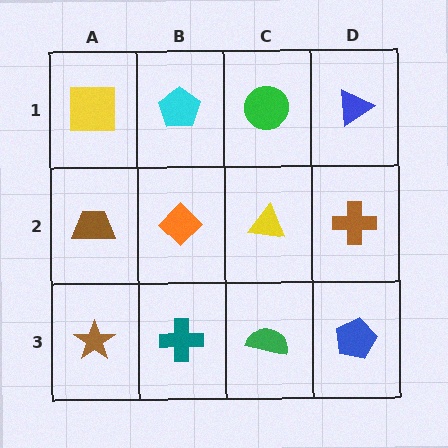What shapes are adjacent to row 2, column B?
A cyan pentagon (row 1, column B), a teal cross (row 3, column B), a brown trapezoid (row 2, column A), a yellow triangle (row 2, column C).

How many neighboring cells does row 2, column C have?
4.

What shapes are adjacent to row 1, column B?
An orange diamond (row 2, column B), a yellow square (row 1, column A), a green circle (row 1, column C).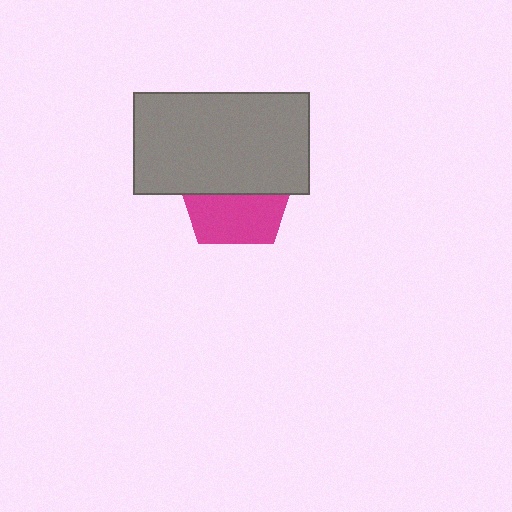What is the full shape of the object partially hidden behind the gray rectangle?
The partially hidden object is a magenta pentagon.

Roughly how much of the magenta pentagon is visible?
About half of it is visible (roughly 45%).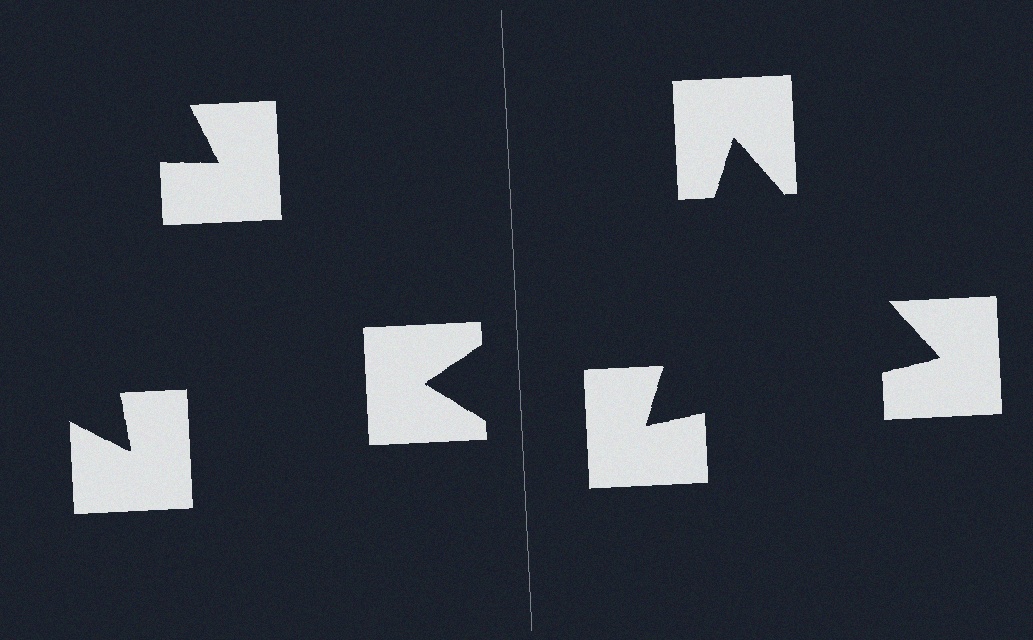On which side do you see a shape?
An illusory triangle appears on the right side. On the left side the wedge cuts are rotated, so no coherent shape forms.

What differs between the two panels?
The notched squares are positioned identically on both sides; only the wedge orientations differ. On the right they align to a triangle; on the left they are misaligned.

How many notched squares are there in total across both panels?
6 — 3 on each side.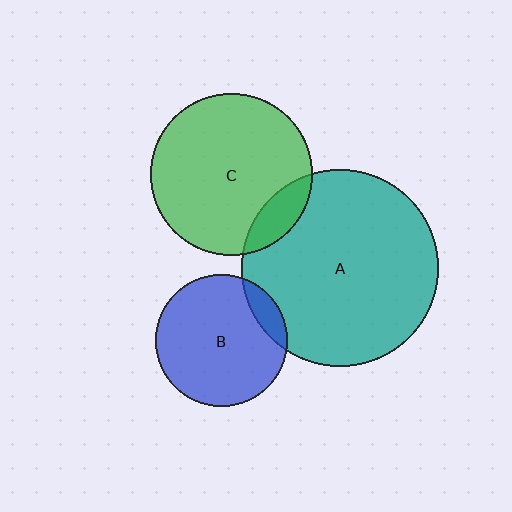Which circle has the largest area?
Circle A (teal).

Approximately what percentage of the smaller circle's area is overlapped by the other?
Approximately 15%.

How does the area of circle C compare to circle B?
Approximately 1.5 times.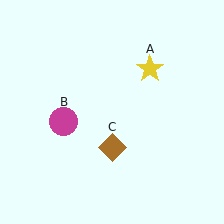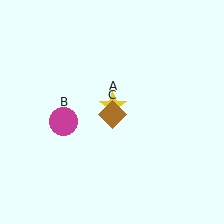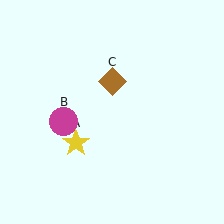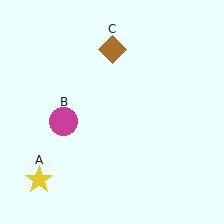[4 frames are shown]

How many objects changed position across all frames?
2 objects changed position: yellow star (object A), brown diamond (object C).